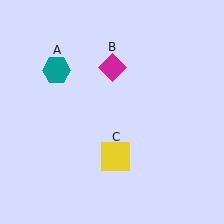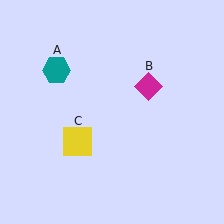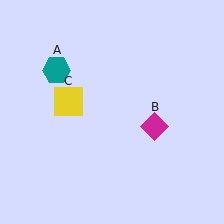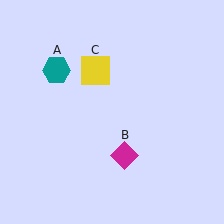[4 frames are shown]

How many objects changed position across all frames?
2 objects changed position: magenta diamond (object B), yellow square (object C).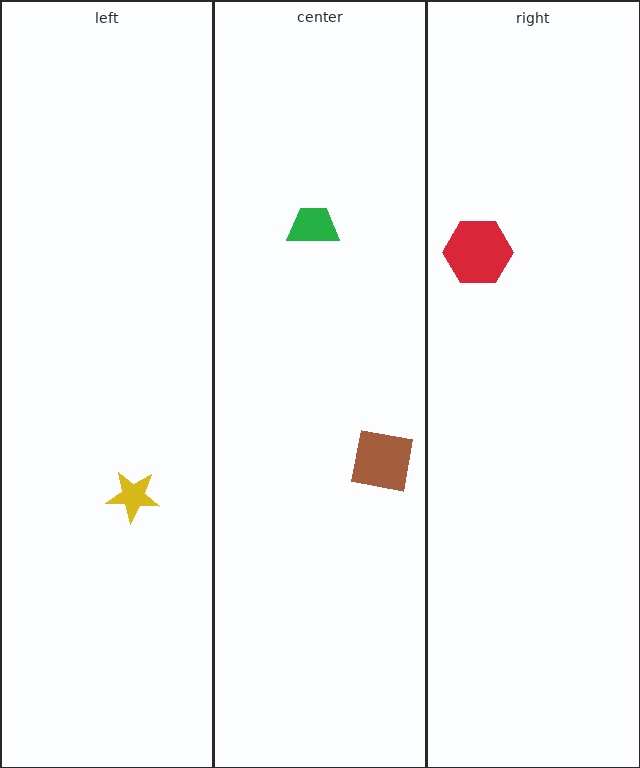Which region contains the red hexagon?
The right region.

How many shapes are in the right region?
1.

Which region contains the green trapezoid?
The center region.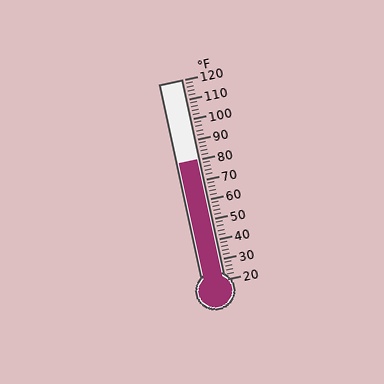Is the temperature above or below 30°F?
The temperature is above 30°F.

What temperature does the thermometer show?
The thermometer shows approximately 80°F.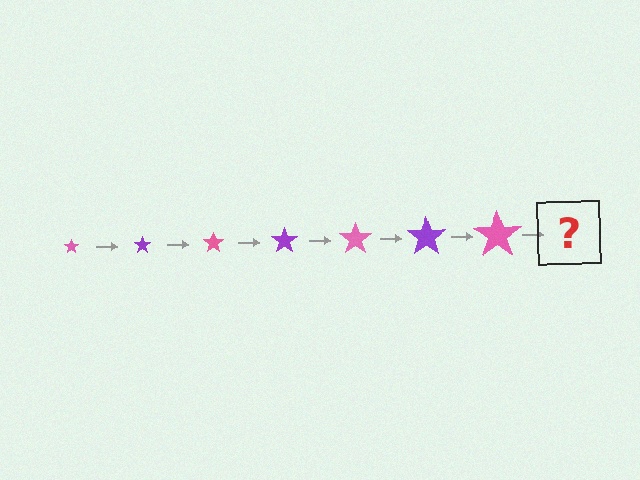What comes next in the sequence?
The next element should be a purple star, larger than the previous one.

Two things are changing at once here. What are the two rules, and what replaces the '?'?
The two rules are that the star grows larger each step and the color cycles through pink and purple. The '?' should be a purple star, larger than the previous one.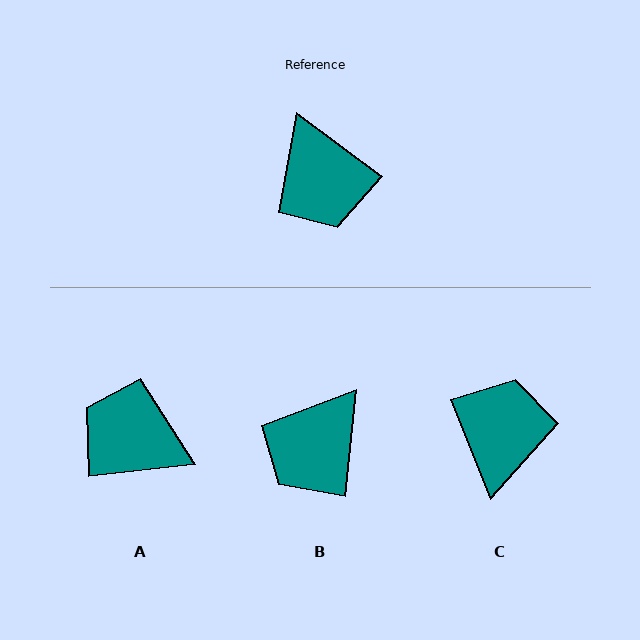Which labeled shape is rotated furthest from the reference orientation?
C, about 148 degrees away.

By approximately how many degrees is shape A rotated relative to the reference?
Approximately 137 degrees clockwise.